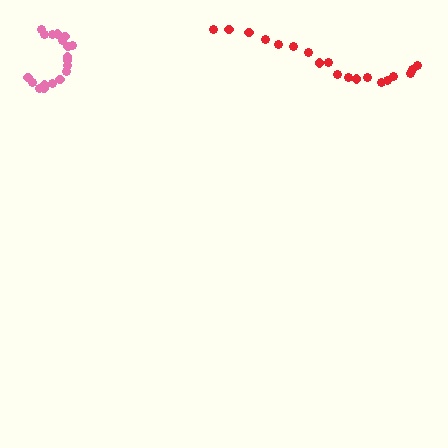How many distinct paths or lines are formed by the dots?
There are 2 distinct paths.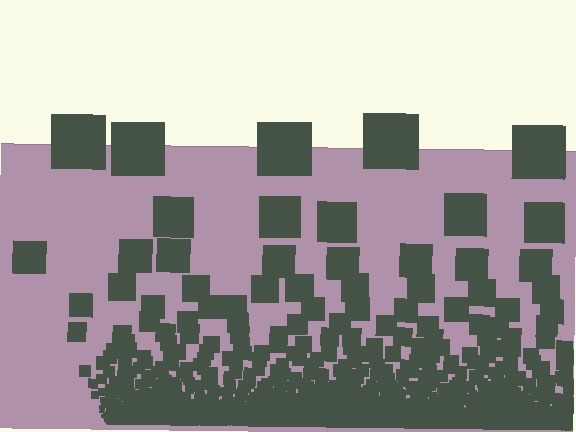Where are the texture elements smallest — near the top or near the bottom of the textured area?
Near the bottom.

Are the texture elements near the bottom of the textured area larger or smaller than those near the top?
Smaller. The gradient is inverted — elements near the bottom are smaller and denser.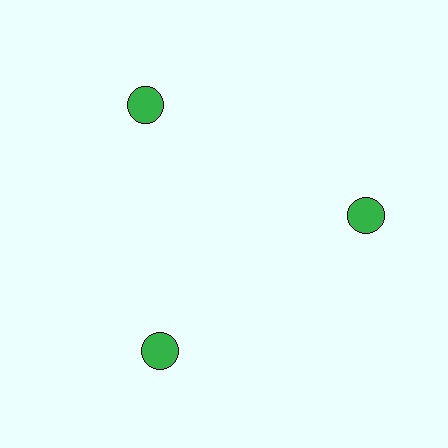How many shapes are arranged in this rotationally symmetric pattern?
There are 3 shapes, arranged in 3 groups of 1.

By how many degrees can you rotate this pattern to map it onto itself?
The pattern maps onto itself every 120 degrees of rotation.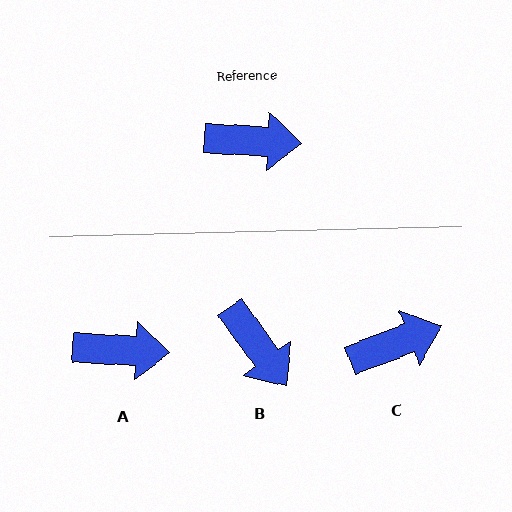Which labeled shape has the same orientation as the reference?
A.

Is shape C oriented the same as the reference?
No, it is off by about 24 degrees.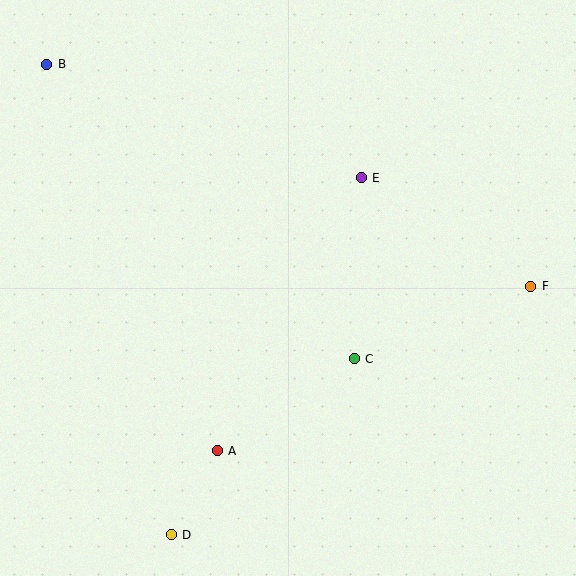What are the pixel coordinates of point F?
Point F is at (531, 286).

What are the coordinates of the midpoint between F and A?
The midpoint between F and A is at (374, 368).